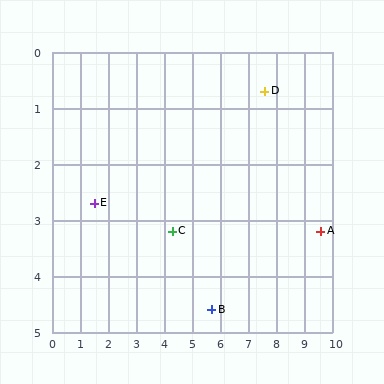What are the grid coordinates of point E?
Point E is at approximately (1.5, 2.7).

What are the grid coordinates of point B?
Point B is at approximately (5.7, 4.6).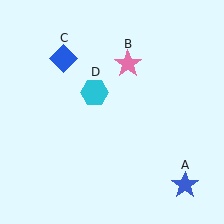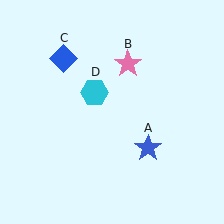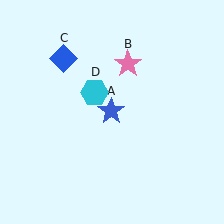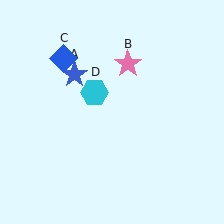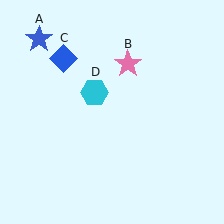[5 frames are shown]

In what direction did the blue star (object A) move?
The blue star (object A) moved up and to the left.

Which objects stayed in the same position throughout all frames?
Pink star (object B) and blue diamond (object C) and cyan hexagon (object D) remained stationary.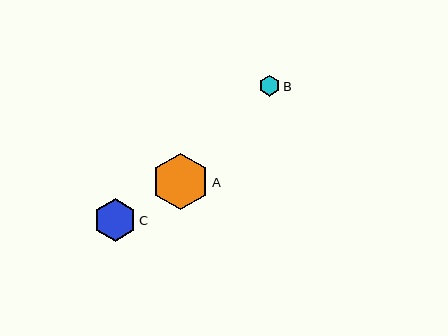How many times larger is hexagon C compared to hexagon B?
Hexagon C is approximately 2.0 times the size of hexagon B.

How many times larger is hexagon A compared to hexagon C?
Hexagon A is approximately 1.3 times the size of hexagon C.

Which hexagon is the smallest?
Hexagon B is the smallest with a size of approximately 21 pixels.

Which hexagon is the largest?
Hexagon A is the largest with a size of approximately 57 pixels.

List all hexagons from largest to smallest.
From largest to smallest: A, C, B.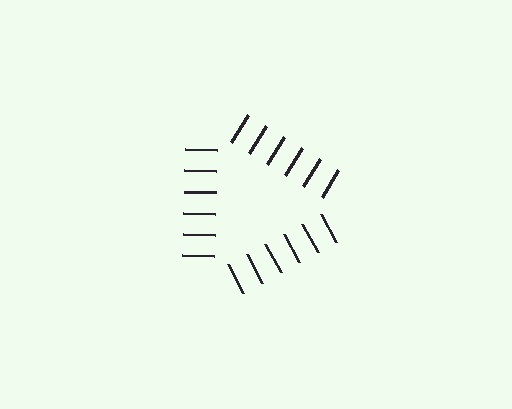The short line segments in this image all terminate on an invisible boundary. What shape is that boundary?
An illusory triangle — the line segments terminate on its edges but no continuous stroke is drawn.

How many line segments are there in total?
18 — 6 along each of the 3 edges.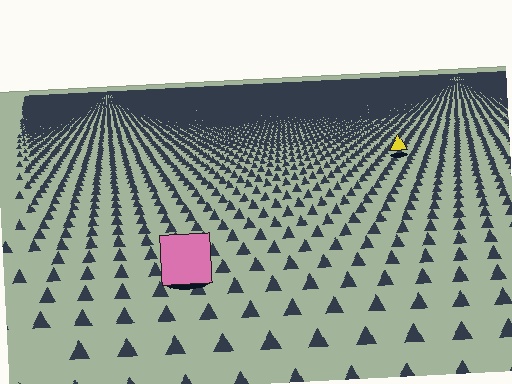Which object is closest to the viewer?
The pink square is closest. The texture marks near it are larger and more spread out.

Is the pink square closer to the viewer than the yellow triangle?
Yes. The pink square is closer — you can tell from the texture gradient: the ground texture is coarser near it.